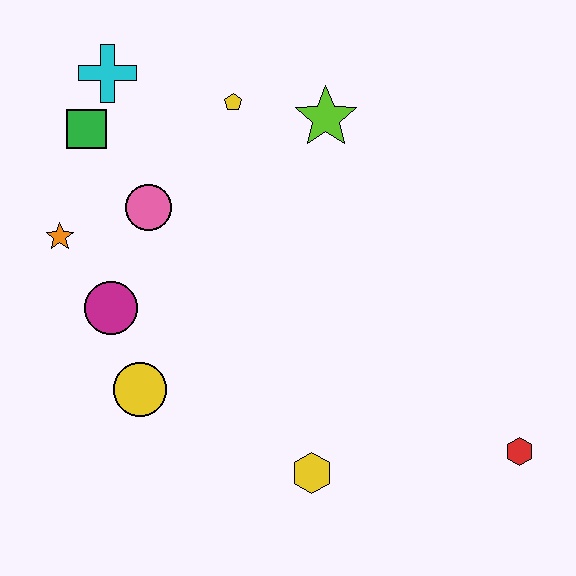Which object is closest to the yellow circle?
The magenta circle is closest to the yellow circle.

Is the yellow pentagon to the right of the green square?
Yes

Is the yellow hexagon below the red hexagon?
Yes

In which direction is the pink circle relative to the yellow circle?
The pink circle is above the yellow circle.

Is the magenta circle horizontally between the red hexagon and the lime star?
No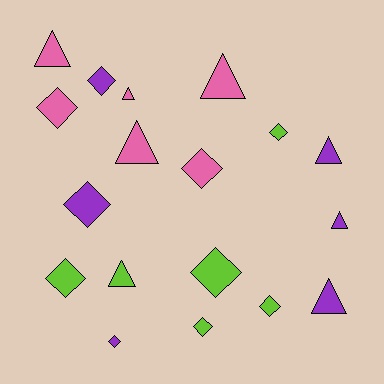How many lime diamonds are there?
There are 5 lime diamonds.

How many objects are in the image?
There are 18 objects.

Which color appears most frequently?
Pink, with 6 objects.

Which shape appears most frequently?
Diamond, with 10 objects.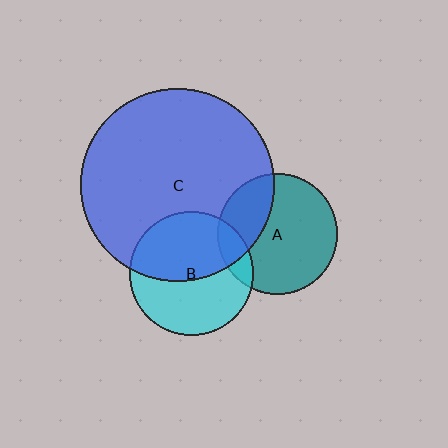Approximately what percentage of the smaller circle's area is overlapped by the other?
Approximately 50%.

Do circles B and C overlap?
Yes.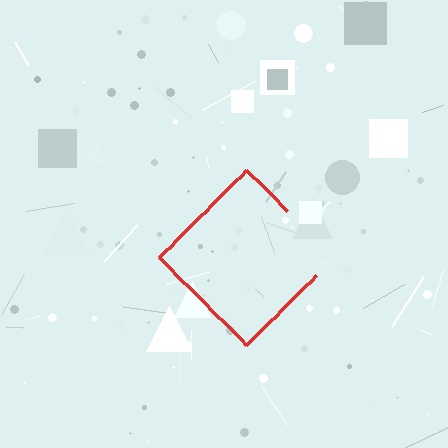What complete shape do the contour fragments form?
The contour fragments form a diamond.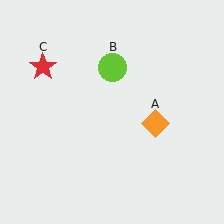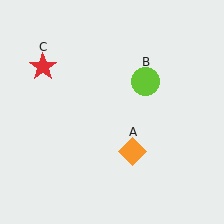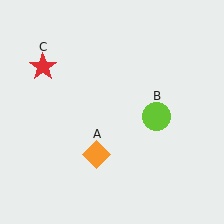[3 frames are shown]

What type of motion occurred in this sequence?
The orange diamond (object A), lime circle (object B) rotated clockwise around the center of the scene.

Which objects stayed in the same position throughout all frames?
Red star (object C) remained stationary.